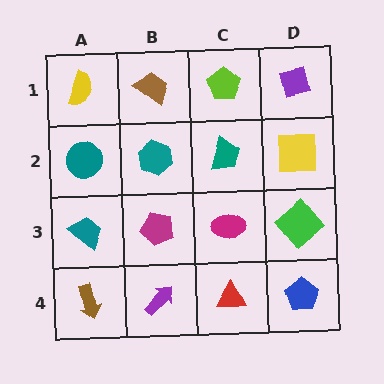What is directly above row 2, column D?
A purple diamond.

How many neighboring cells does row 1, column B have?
3.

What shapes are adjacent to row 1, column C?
A teal trapezoid (row 2, column C), a brown trapezoid (row 1, column B), a purple diamond (row 1, column D).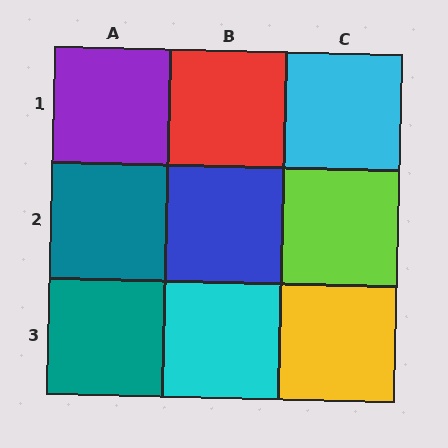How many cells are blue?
1 cell is blue.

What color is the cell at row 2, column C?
Lime.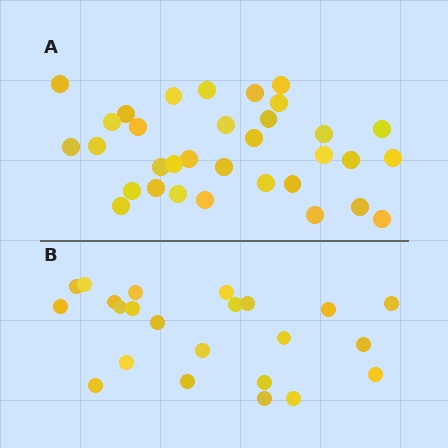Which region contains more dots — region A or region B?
Region A (the top region) has more dots.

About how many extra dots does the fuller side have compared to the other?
Region A has roughly 10 or so more dots than region B.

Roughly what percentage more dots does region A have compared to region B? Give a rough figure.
About 45% more.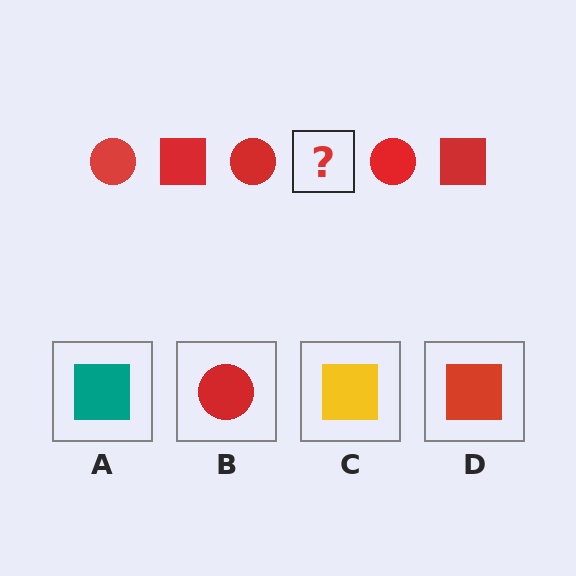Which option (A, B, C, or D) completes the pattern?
D.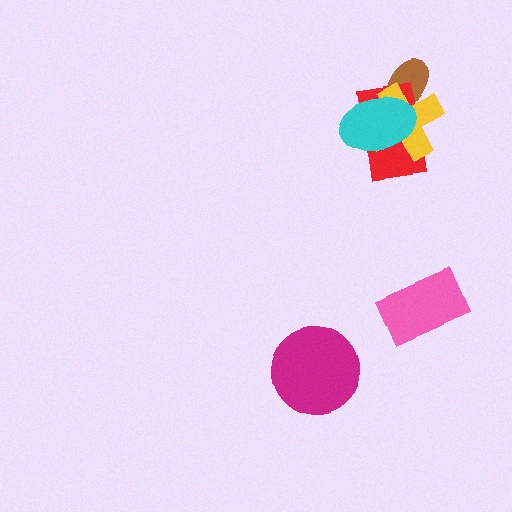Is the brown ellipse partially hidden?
Yes, it is partially covered by another shape.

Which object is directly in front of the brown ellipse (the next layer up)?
The red rectangle is directly in front of the brown ellipse.